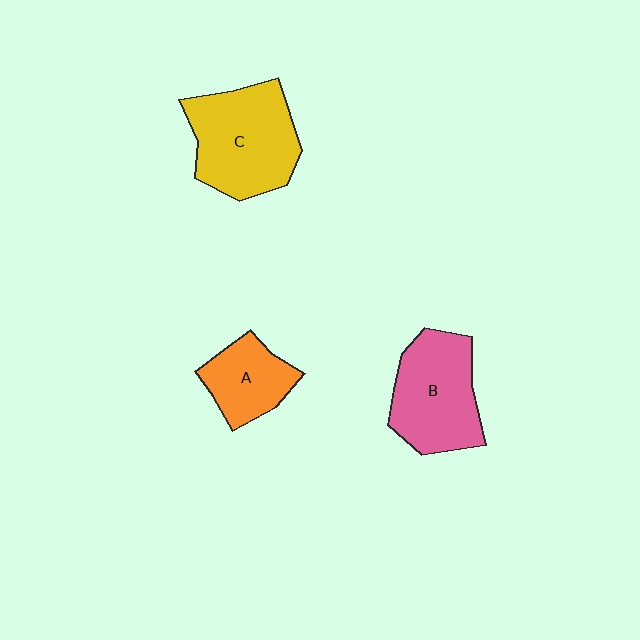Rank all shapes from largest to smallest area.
From largest to smallest: C (yellow), B (pink), A (orange).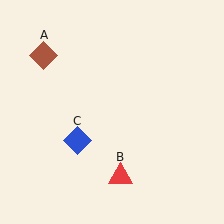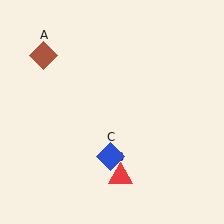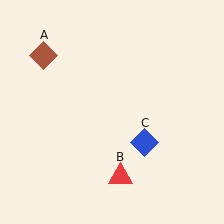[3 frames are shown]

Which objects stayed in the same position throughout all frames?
Brown diamond (object A) and red triangle (object B) remained stationary.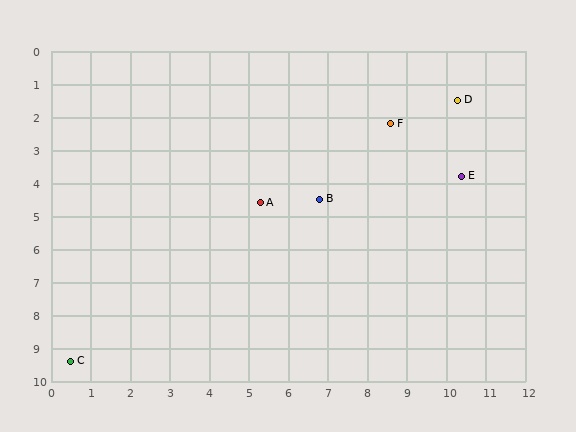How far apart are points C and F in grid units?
Points C and F are about 10.8 grid units apart.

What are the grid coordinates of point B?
Point B is at approximately (6.8, 4.5).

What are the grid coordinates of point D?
Point D is at approximately (10.3, 1.5).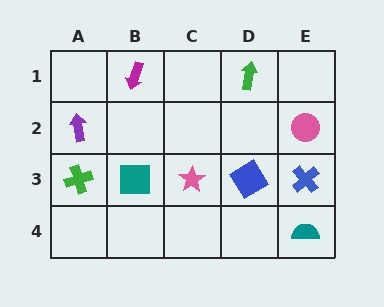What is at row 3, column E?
A blue cross.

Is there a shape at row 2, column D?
No, that cell is empty.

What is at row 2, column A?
A purple arrow.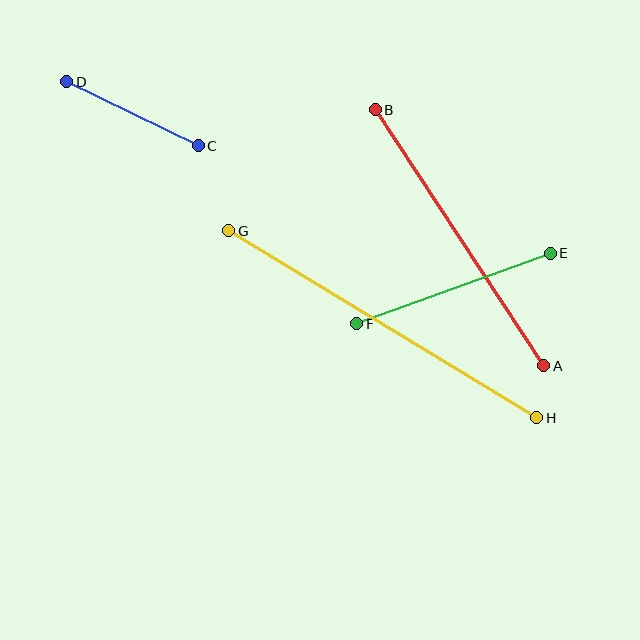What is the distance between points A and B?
The distance is approximately 306 pixels.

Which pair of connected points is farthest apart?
Points G and H are farthest apart.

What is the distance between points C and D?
The distance is approximately 147 pixels.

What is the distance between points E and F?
The distance is approximately 206 pixels.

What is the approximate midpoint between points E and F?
The midpoint is at approximately (453, 289) pixels.